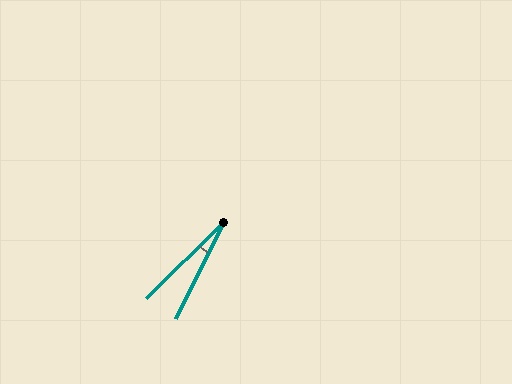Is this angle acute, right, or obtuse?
It is acute.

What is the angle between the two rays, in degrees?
Approximately 19 degrees.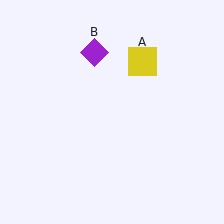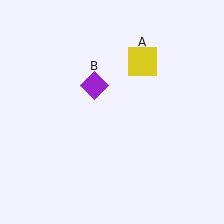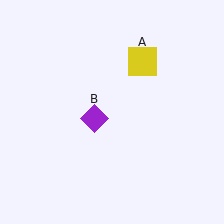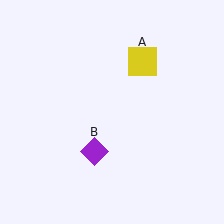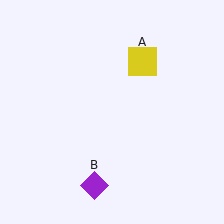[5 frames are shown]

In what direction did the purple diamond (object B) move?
The purple diamond (object B) moved down.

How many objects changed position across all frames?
1 object changed position: purple diamond (object B).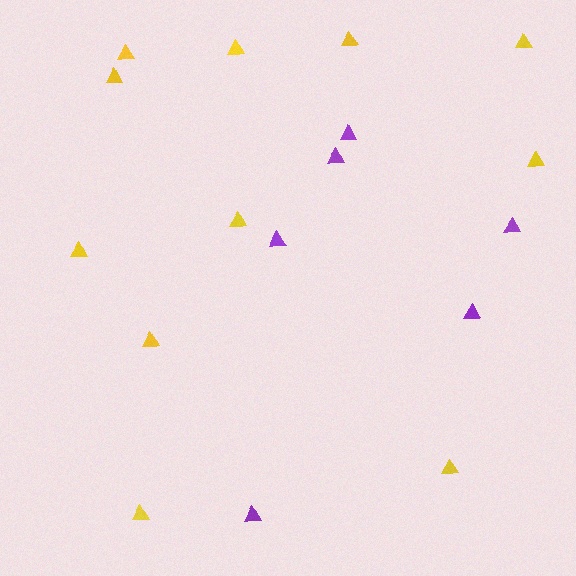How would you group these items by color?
There are 2 groups: one group of yellow triangles (11) and one group of purple triangles (6).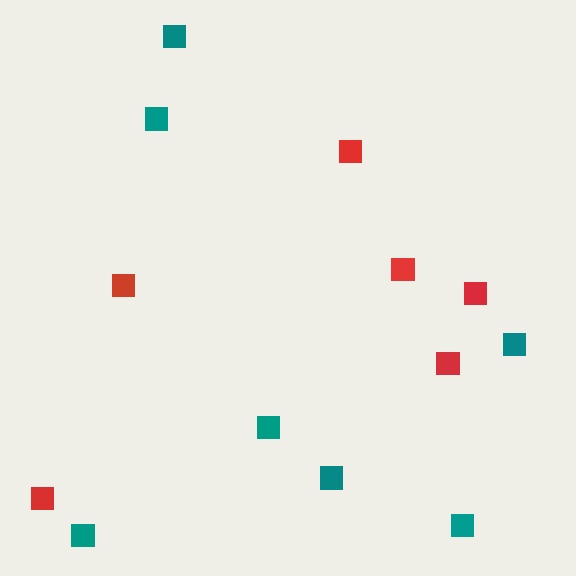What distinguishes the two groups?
There are 2 groups: one group of red squares (6) and one group of teal squares (7).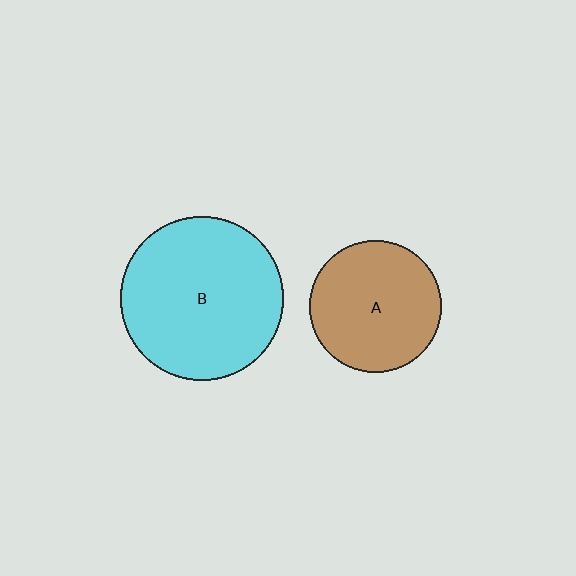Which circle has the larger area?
Circle B (cyan).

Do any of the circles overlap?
No, none of the circles overlap.